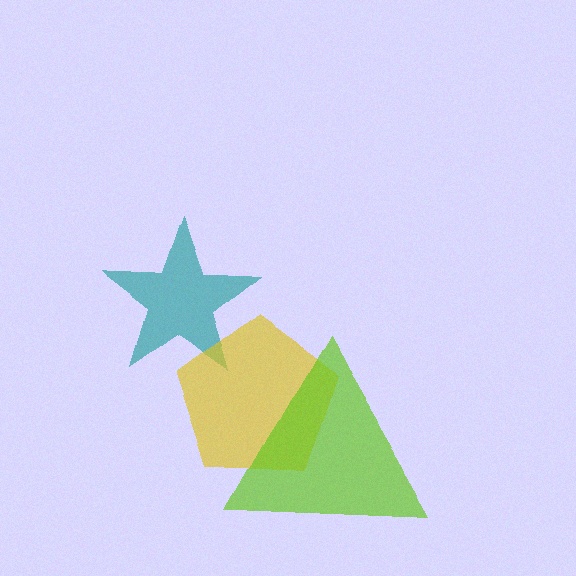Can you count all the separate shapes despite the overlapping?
Yes, there are 3 separate shapes.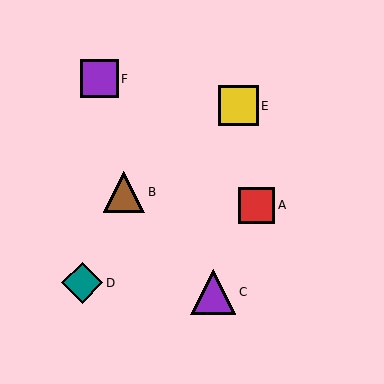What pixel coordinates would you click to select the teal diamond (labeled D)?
Click at (82, 283) to select the teal diamond D.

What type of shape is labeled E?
Shape E is a yellow square.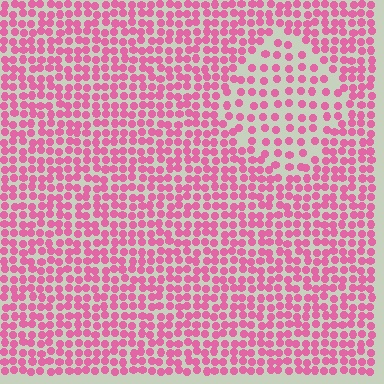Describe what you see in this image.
The image contains small pink elements arranged at two different densities. A diamond-shaped region is visible where the elements are less densely packed than the surrounding area.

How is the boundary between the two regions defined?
The boundary is defined by a change in element density (approximately 1.8x ratio). All elements are the same color, size, and shape.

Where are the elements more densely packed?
The elements are more densely packed outside the diamond boundary.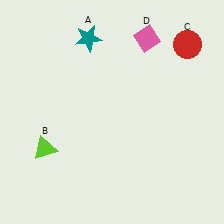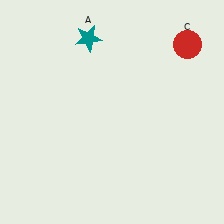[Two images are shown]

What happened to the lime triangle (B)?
The lime triangle (B) was removed in Image 2. It was in the bottom-left area of Image 1.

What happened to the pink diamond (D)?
The pink diamond (D) was removed in Image 2. It was in the top-right area of Image 1.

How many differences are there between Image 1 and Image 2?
There are 2 differences between the two images.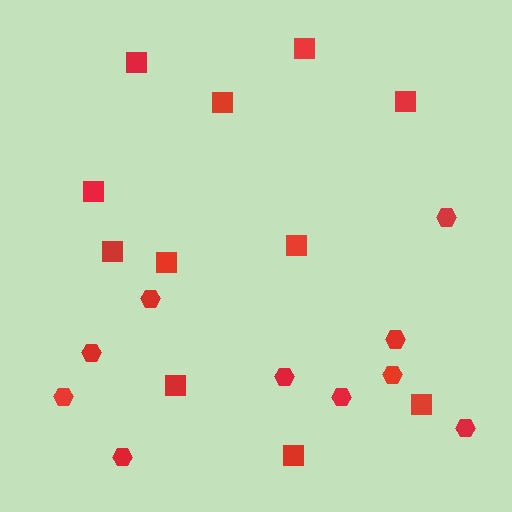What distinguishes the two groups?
There are 2 groups: one group of hexagons (10) and one group of squares (11).